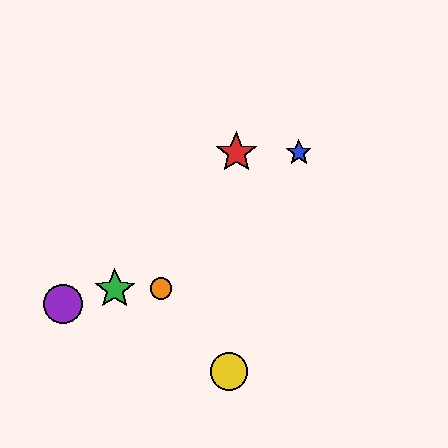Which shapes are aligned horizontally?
The red star, the blue star are aligned horizontally.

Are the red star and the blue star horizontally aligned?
Yes, both are at y≈153.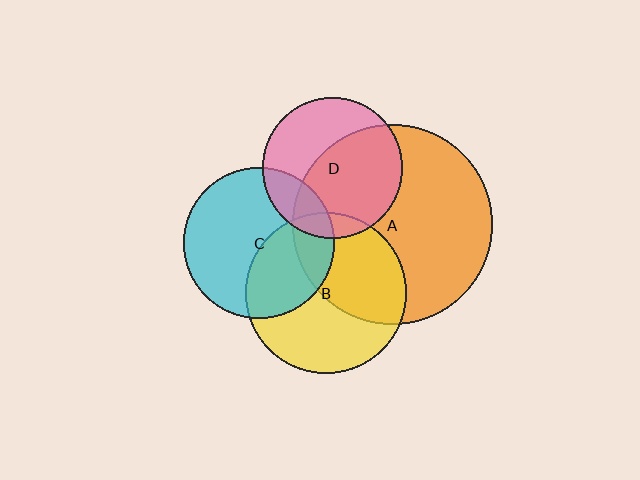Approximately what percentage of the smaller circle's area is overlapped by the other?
Approximately 20%.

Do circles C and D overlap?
Yes.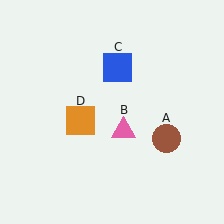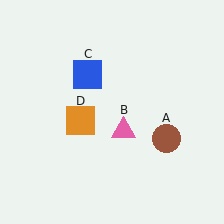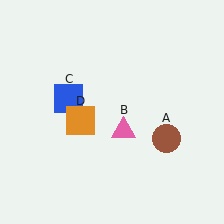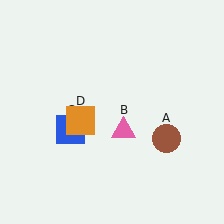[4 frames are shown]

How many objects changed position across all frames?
1 object changed position: blue square (object C).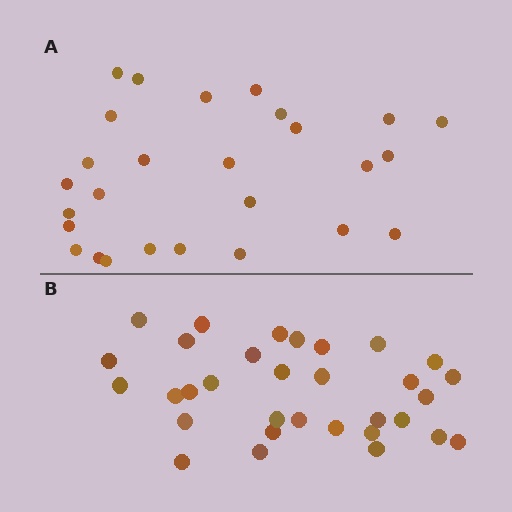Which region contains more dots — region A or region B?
Region B (the bottom region) has more dots.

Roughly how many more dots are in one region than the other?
Region B has about 5 more dots than region A.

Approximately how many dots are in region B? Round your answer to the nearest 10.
About 30 dots. (The exact count is 32, which rounds to 30.)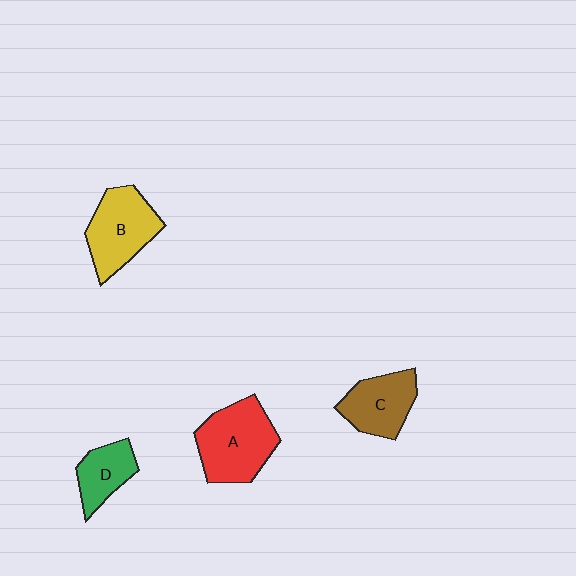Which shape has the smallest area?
Shape D (green).